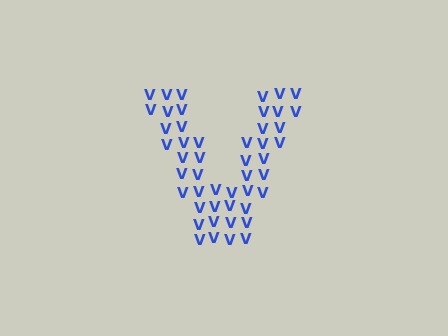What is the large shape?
The large shape is the letter V.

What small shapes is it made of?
It is made of small letter V's.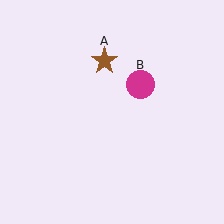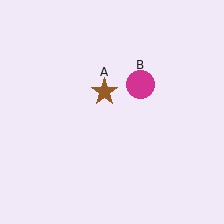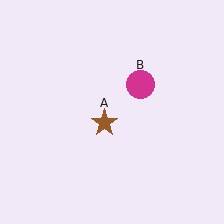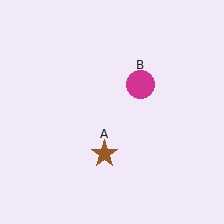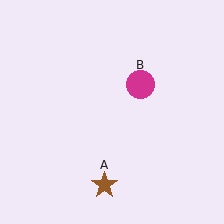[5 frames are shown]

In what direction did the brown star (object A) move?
The brown star (object A) moved down.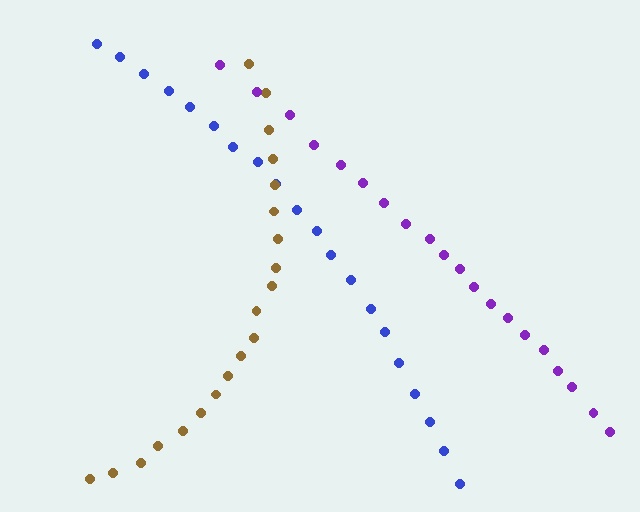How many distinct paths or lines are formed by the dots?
There are 3 distinct paths.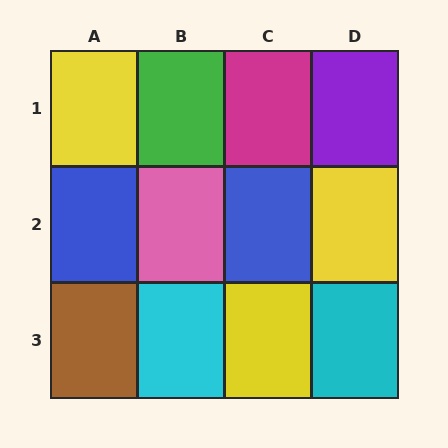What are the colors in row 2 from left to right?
Blue, pink, blue, yellow.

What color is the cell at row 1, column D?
Purple.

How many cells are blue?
2 cells are blue.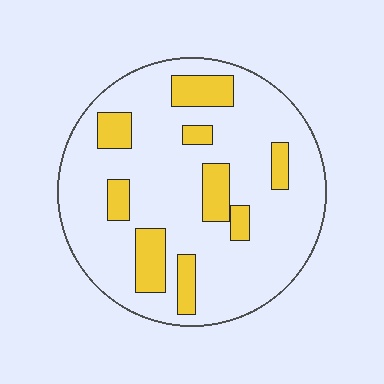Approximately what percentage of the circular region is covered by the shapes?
Approximately 20%.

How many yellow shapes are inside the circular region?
9.